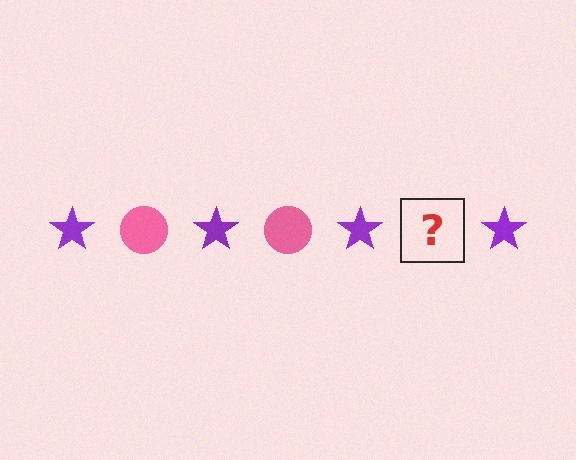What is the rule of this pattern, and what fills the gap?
The rule is that the pattern alternates between purple star and pink circle. The gap should be filled with a pink circle.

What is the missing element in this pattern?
The missing element is a pink circle.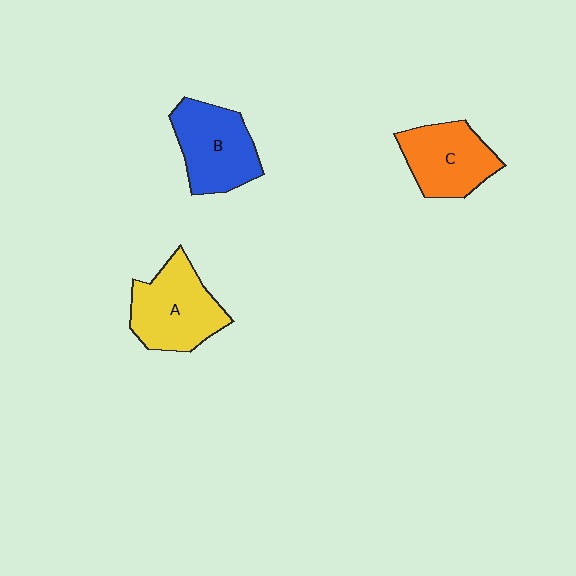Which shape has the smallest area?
Shape C (orange).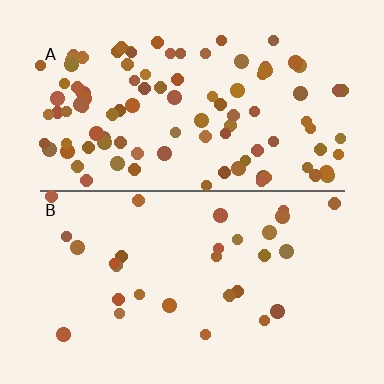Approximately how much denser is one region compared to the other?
Approximately 3.3× — region A over region B.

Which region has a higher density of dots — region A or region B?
A (the top).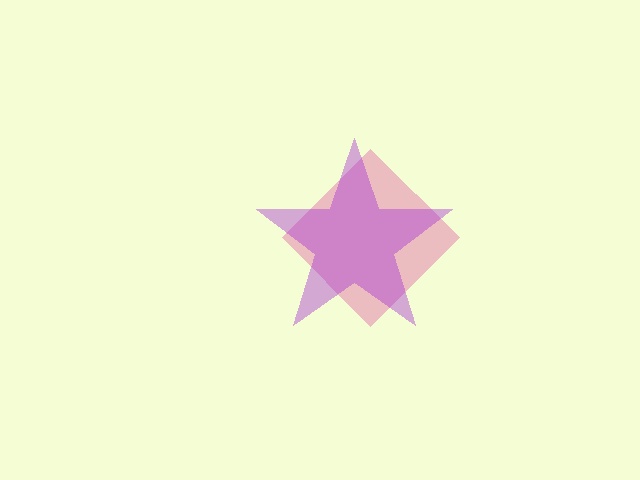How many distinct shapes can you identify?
There are 2 distinct shapes: a pink diamond, a purple star.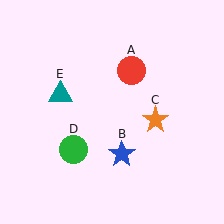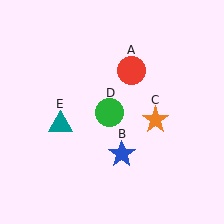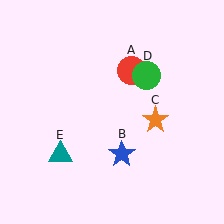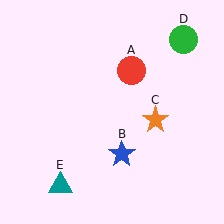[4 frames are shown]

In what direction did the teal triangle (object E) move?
The teal triangle (object E) moved down.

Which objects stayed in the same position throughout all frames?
Red circle (object A) and blue star (object B) and orange star (object C) remained stationary.